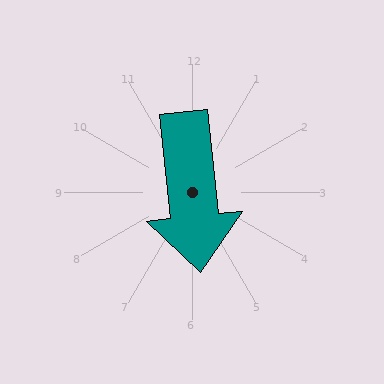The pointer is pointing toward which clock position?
Roughly 6 o'clock.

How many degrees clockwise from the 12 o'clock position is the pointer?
Approximately 174 degrees.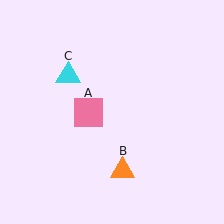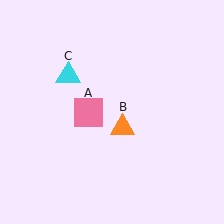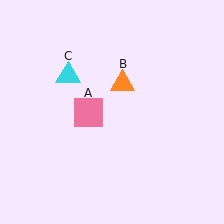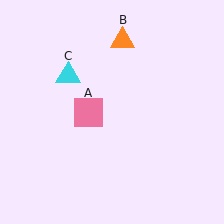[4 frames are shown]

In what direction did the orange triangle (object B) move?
The orange triangle (object B) moved up.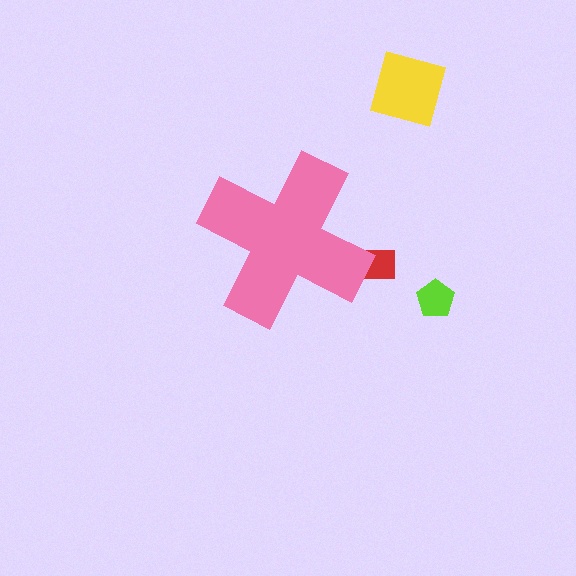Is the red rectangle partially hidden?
Yes, the red rectangle is partially hidden behind the pink cross.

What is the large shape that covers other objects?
A pink cross.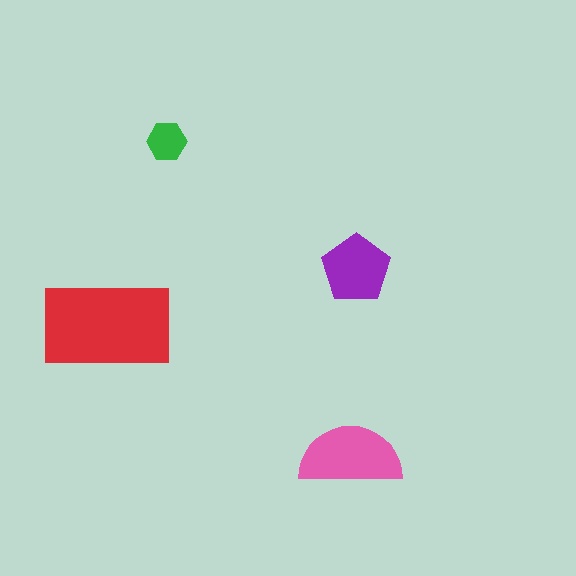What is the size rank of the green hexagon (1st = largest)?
4th.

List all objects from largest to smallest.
The red rectangle, the pink semicircle, the purple pentagon, the green hexagon.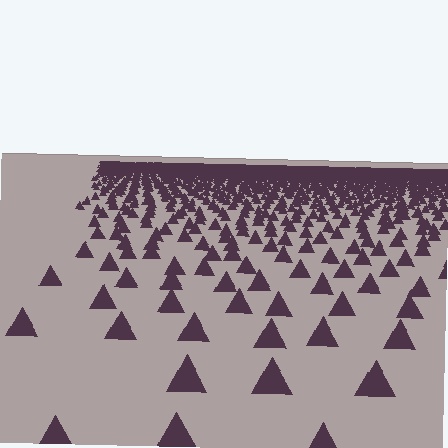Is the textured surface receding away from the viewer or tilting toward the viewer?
The surface is receding away from the viewer. Texture elements get smaller and denser toward the top.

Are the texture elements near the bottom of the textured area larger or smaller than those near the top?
Larger. Near the bottom, elements are closer to the viewer and appear at a bigger on-screen size.